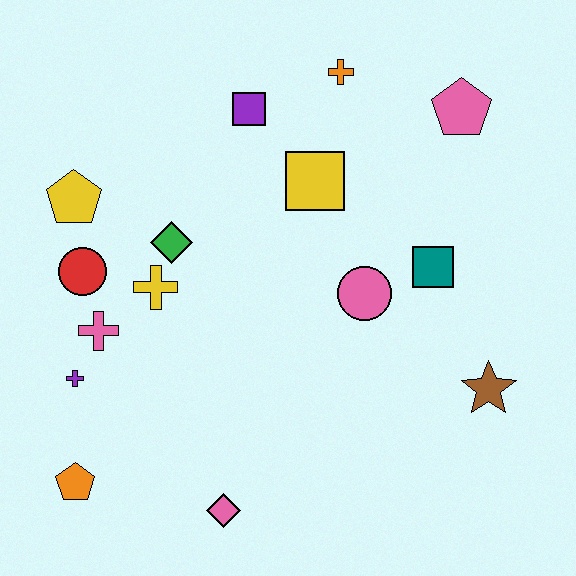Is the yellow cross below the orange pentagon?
No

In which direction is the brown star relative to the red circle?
The brown star is to the right of the red circle.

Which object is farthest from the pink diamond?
The pink pentagon is farthest from the pink diamond.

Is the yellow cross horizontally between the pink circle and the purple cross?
Yes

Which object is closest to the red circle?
The pink cross is closest to the red circle.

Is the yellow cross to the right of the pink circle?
No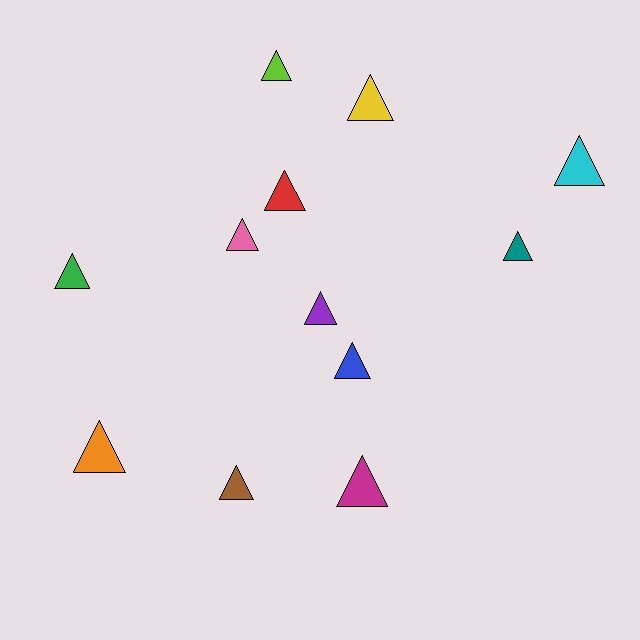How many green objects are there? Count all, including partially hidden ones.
There is 1 green object.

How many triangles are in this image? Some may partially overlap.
There are 12 triangles.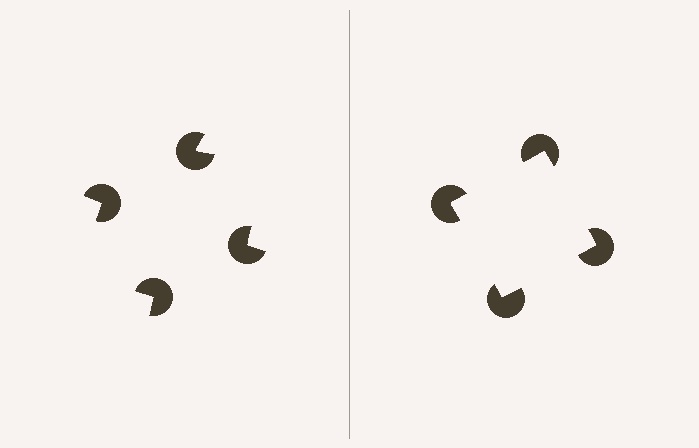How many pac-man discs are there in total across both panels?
8 — 4 on each side.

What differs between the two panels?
The pac-man discs are positioned identically on both sides; only the wedge orientations differ. On the right they align to a square; on the left they are misaligned.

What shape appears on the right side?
An illusory square.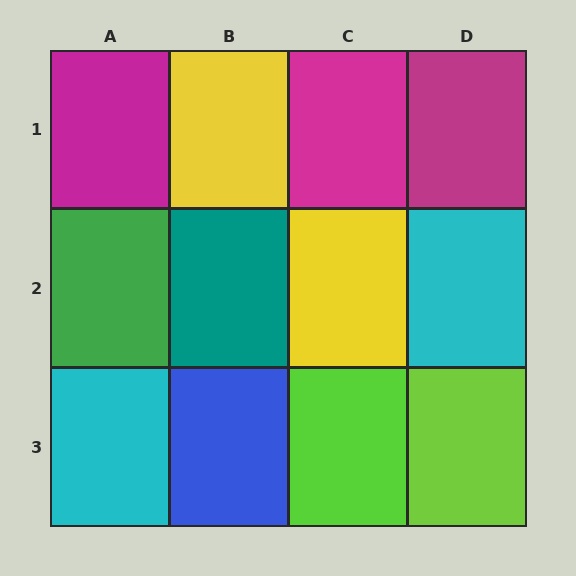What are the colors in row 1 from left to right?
Magenta, yellow, magenta, magenta.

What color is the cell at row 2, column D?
Cyan.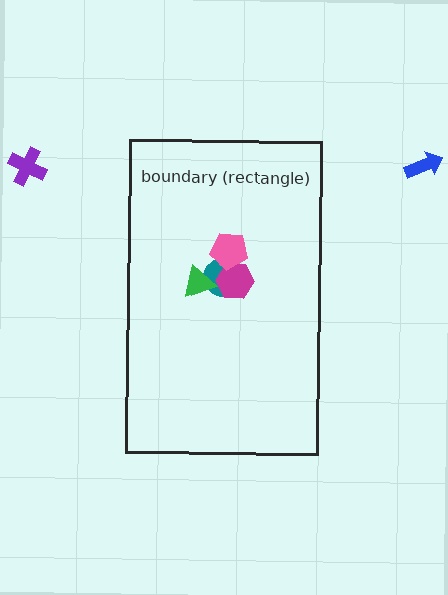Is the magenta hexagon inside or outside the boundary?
Inside.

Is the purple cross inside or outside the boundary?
Outside.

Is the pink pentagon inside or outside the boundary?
Inside.